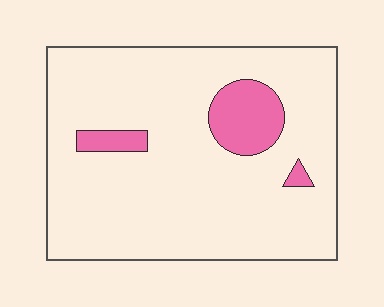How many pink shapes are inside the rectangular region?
3.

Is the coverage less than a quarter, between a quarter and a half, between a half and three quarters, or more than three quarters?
Less than a quarter.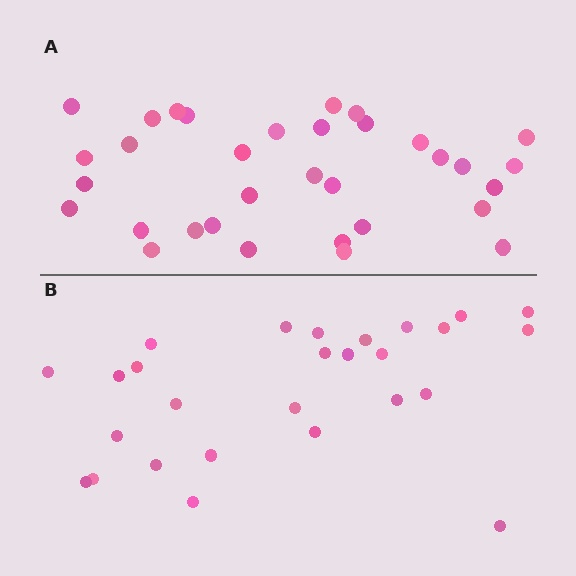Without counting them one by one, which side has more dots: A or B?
Region A (the top region) has more dots.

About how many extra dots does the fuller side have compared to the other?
Region A has about 6 more dots than region B.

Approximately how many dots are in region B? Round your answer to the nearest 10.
About 30 dots. (The exact count is 27, which rounds to 30.)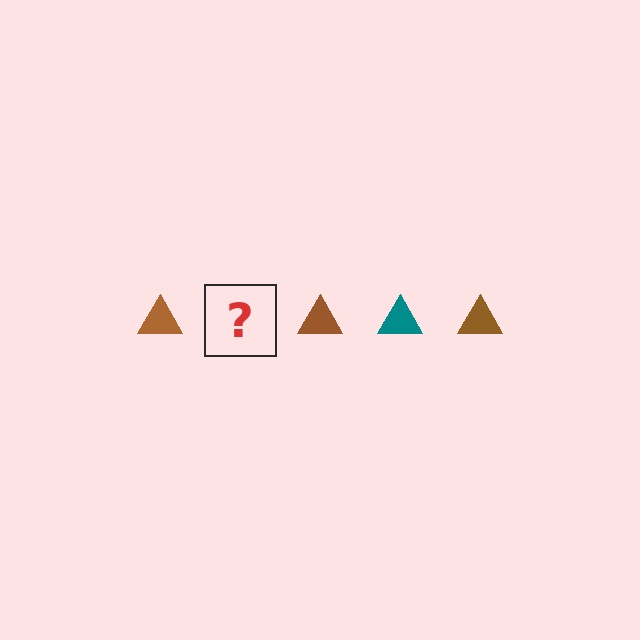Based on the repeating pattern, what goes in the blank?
The blank should be a teal triangle.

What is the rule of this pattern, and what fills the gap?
The rule is that the pattern cycles through brown, teal triangles. The gap should be filled with a teal triangle.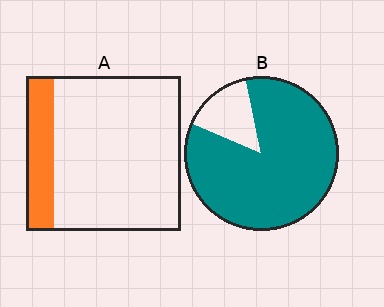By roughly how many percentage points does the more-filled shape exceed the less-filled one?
By roughly 65 percentage points (B over A).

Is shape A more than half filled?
No.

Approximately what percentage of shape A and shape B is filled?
A is approximately 20% and B is approximately 85%.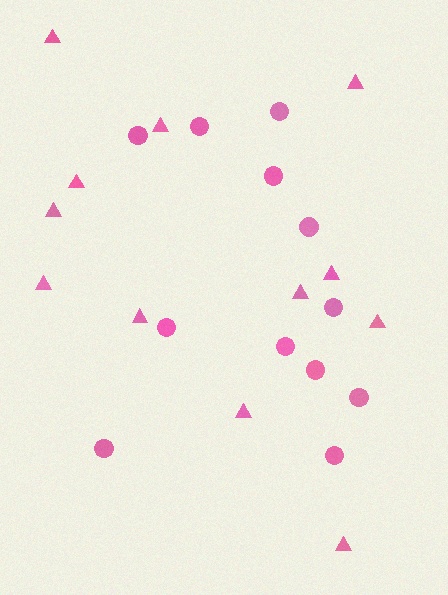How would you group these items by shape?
There are 2 groups: one group of triangles (12) and one group of circles (12).